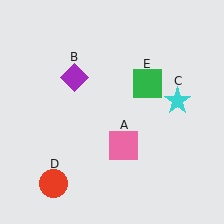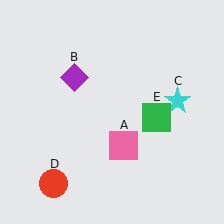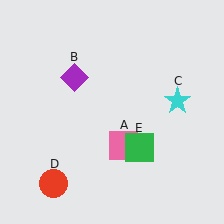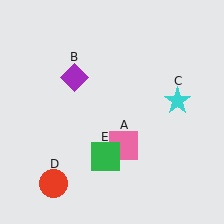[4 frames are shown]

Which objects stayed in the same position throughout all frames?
Pink square (object A) and purple diamond (object B) and cyan star (object C) and red circle (object D) remained stationary.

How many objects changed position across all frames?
1 object changed position: green square (object E).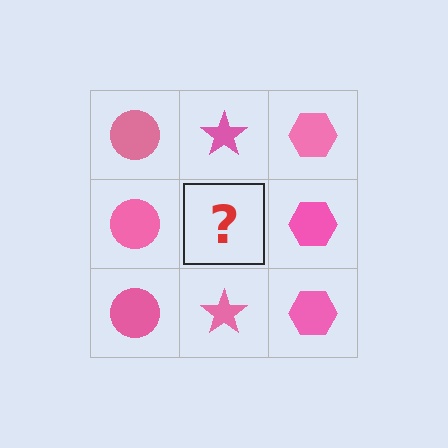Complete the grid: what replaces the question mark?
The question mark should be replaced with a pink star.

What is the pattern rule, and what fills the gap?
The rule is that each column has a consistent shape. The gap should be filled with a pink star.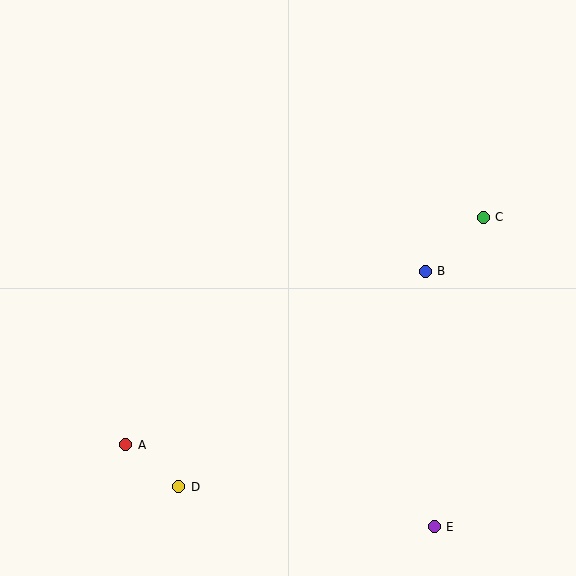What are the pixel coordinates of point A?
Point A is at (126, 445).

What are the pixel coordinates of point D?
Point D is at (179, 487).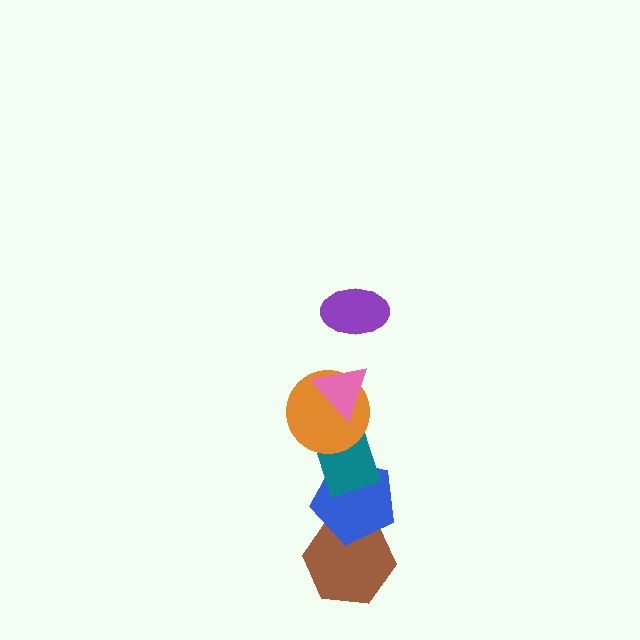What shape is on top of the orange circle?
The pink triangle is on top of the orange circle.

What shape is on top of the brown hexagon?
The blue pentagon is on top of the brown hexagon.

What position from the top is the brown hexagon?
The brown hexagon is 6th from the top.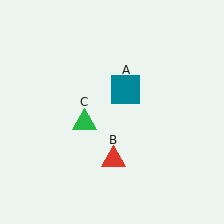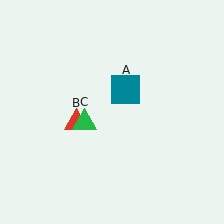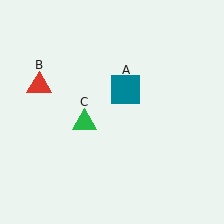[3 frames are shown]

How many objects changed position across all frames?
1 object changed position: red triangle (object B).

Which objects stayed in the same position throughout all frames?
Teal square (object A) and green triangle (object C) remained stationary.